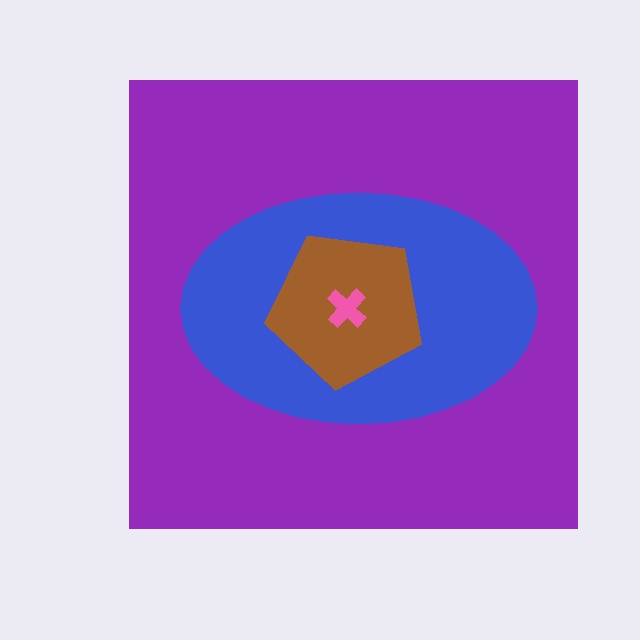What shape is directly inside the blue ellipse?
The brown pentagon.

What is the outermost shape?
The purple square.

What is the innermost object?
The pink cross.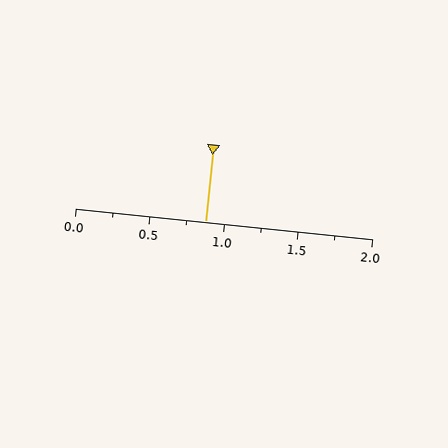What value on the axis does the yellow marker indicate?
The marker indicates approximately 0.88.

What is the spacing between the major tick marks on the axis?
The major ticks are spaced 0.5 apart.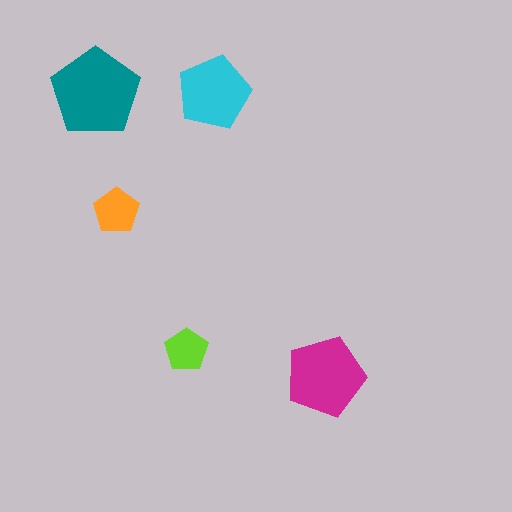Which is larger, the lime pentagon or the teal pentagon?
The teal one.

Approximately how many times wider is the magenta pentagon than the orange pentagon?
About 1.5 times wider.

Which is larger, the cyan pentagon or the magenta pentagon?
The magenta one.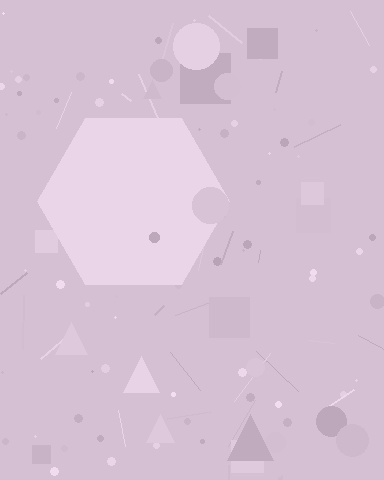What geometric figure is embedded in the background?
A hexagon is embedded in the background.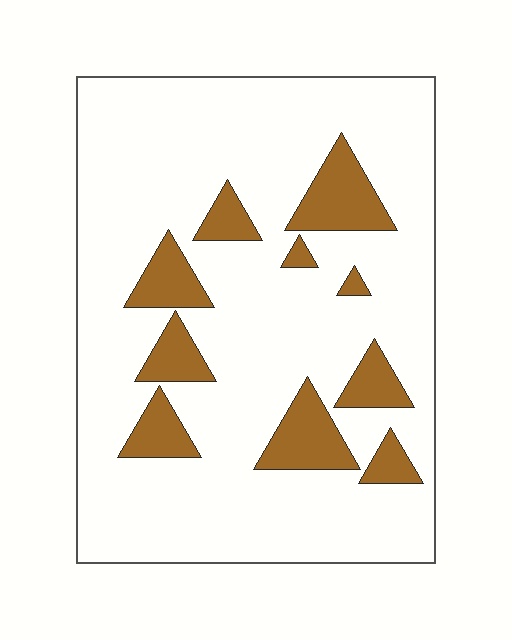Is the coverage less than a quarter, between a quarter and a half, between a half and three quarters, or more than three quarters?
Less than a quarter.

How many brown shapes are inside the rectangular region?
10.